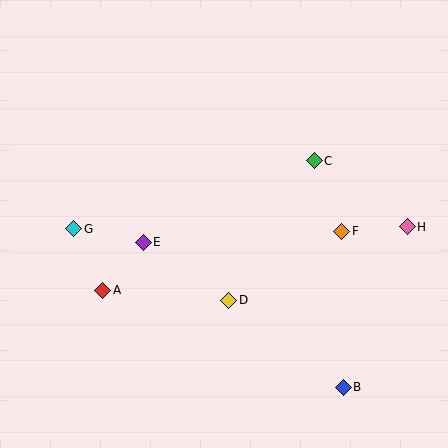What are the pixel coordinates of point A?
Point A is at (103, 290).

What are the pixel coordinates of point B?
Point B is at (343, 387).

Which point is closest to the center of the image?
Point D at (229, 300) is closest to the center.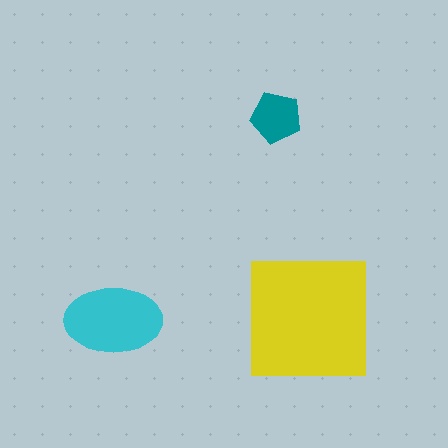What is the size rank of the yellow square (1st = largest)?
1st.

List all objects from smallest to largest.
The teal pentagon, the cyan ellipse, the yellow square.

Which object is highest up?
The teal pentagon is topmost.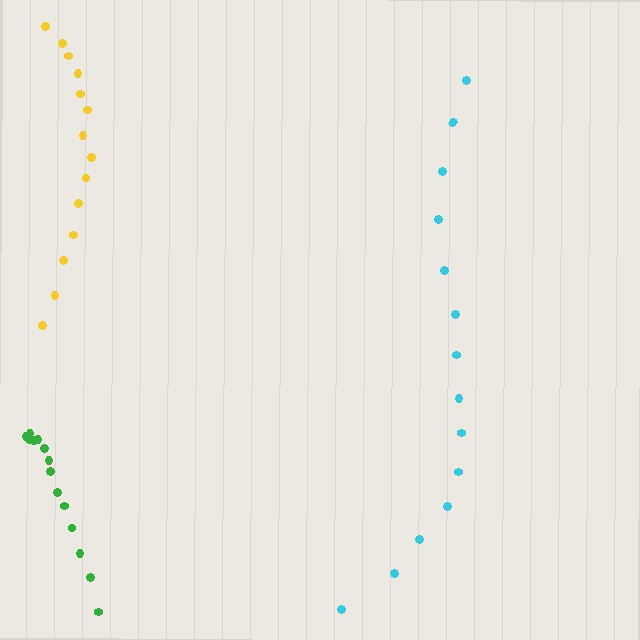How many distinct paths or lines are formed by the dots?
There are 3 distinct paths.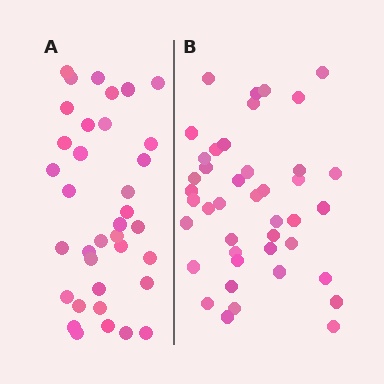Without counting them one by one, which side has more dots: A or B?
Region B (the right region) has more dots.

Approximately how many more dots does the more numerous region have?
Region B has about 6 more dots than region A.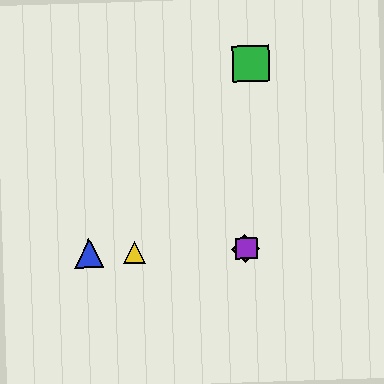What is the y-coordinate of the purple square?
The purple square is at y≈248.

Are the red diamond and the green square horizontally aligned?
No, the red diamond is at y≈248 and the green square is at y≈64.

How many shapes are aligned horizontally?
4 shapes (the red diamond, the blue triangle, the yellow triangle, the purple square) are aligned horizontally.